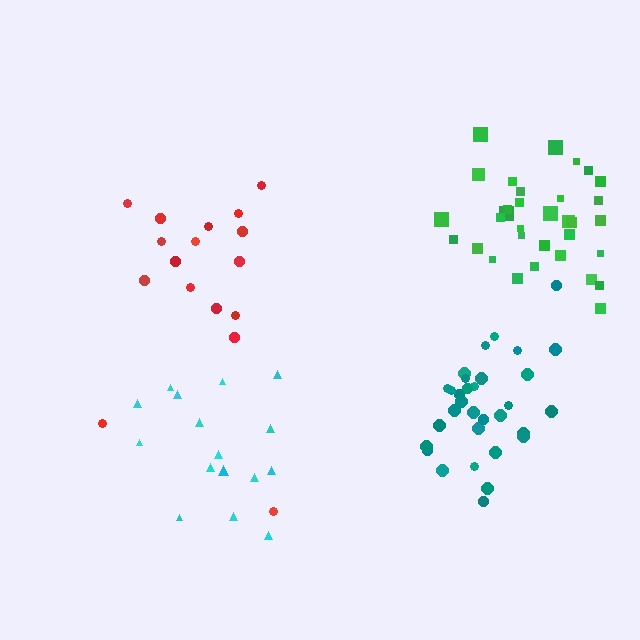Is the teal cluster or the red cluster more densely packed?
Teal.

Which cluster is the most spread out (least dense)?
Red.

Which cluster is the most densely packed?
Teal.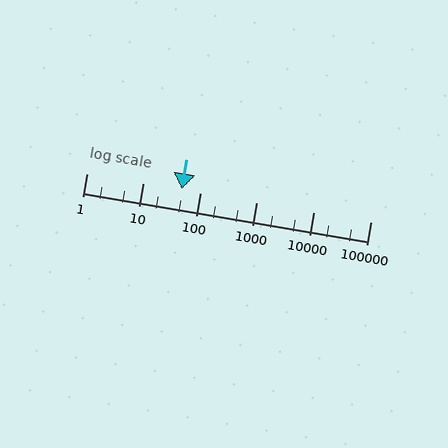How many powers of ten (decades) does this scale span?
The scale spans 5 decades, from 1 to 100000.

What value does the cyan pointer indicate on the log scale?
The pointer indicates approximately 47.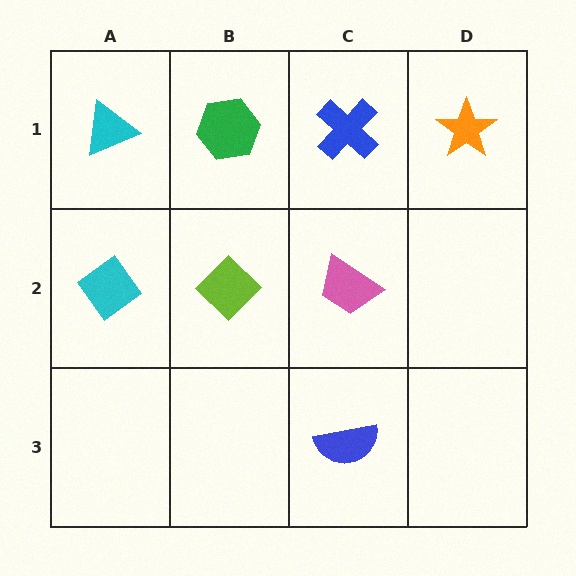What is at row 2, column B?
A lime diamond.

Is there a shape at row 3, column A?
No, that cell is empty.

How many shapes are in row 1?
4 shapes.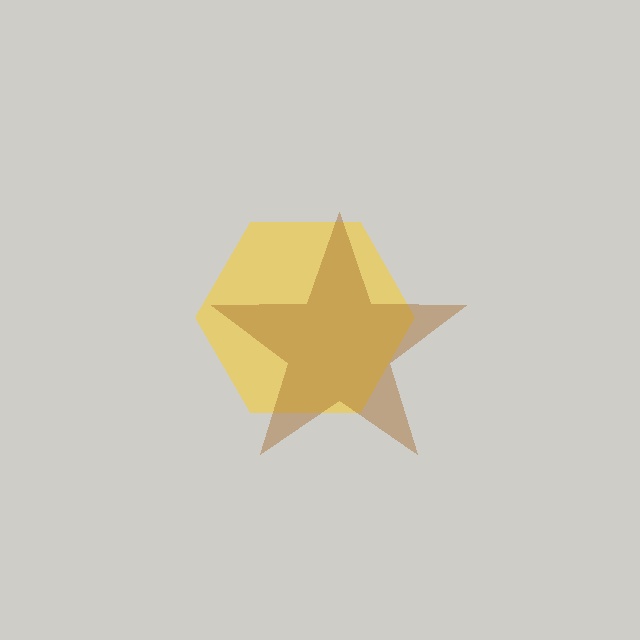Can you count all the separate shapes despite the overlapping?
Yes, there are 2 separate shapes.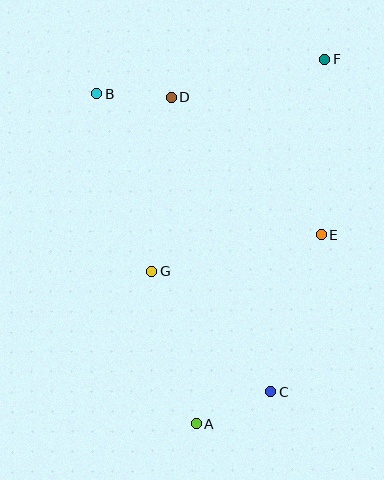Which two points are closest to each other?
Points B and D are closest to each other.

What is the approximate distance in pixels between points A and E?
The distance between A and E is approximately 227 pixels.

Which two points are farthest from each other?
Points A and F are farthest from each other.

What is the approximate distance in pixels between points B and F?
The distance between B and F is approximately 231 pixels.